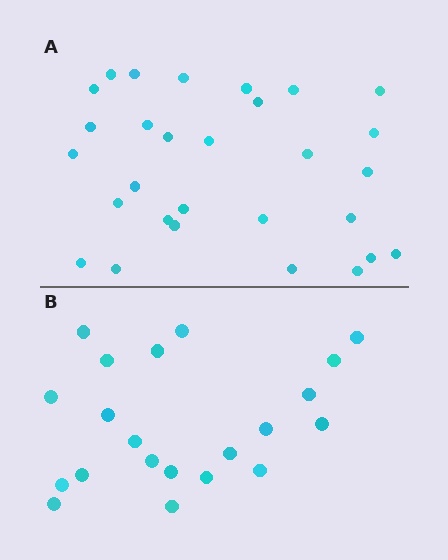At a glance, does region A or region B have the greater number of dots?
Region A (the top region) has more dots.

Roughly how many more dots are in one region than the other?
Region A has roughly 8 or so more dots than region B.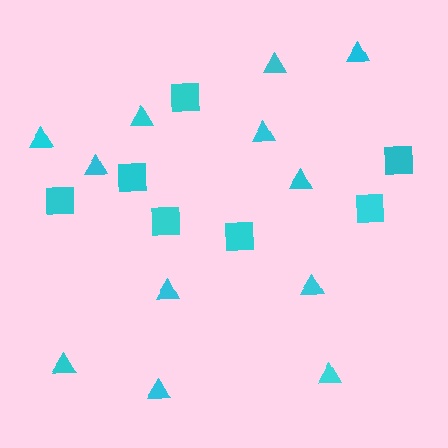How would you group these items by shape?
There are 2 groups: one group of squares (7) and one group of triangles (12).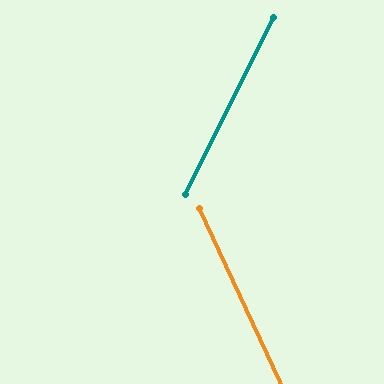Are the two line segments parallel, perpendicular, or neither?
Neither parallel nor perpendicular — they differ by about 51°.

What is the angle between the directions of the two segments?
Approximately 51 degrees.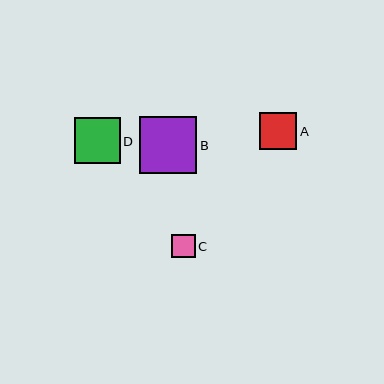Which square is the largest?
Square B is the largest with a size of approximately 57 pixels.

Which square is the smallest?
Square C is the smallest with a size of approximately 24 pixels.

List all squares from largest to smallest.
From largest to smallest: B, D, A, C.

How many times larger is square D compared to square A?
Square D is approximately 1.2 times the size of square A.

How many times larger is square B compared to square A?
Square B is approximately 1.5 times the size of square A.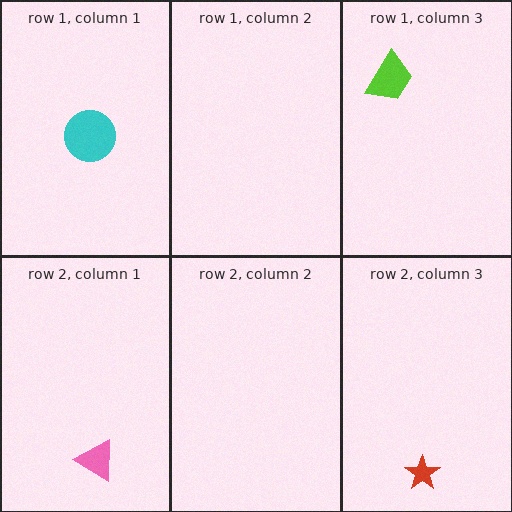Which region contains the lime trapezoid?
The row 1, column 3 region.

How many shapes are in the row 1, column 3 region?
1.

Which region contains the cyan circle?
The row 1, column 1 region.